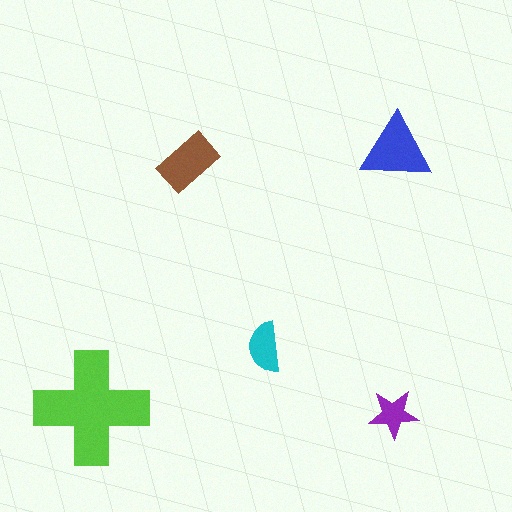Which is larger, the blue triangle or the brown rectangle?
The blue triangle.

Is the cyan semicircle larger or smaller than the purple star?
Larger.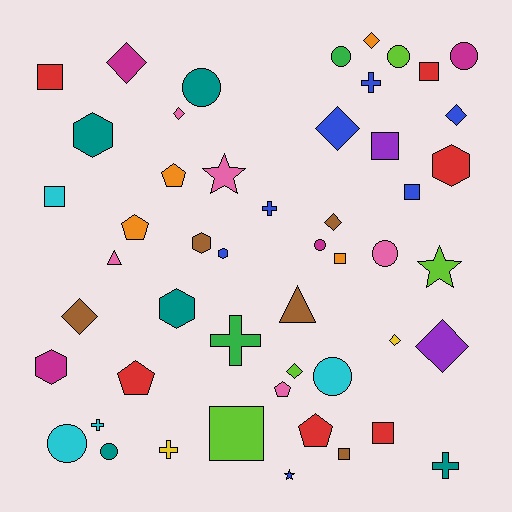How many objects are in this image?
There are 50 objects.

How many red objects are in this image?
There are 6 red objects.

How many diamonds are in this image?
There are 10 diamonds.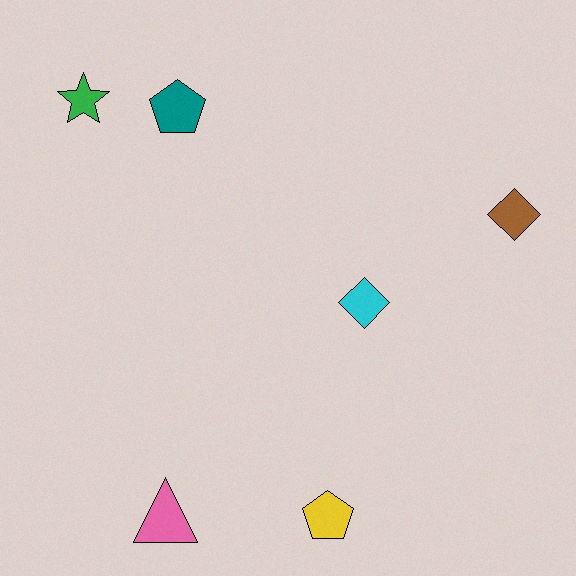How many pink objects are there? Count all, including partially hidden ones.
There is 1 pink object.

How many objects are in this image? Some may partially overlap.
There are 6 objects.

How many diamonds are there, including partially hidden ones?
There are 2 diamonds.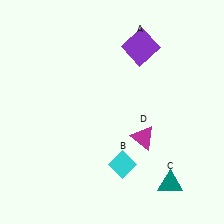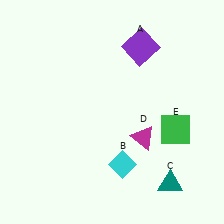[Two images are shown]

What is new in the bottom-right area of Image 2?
A green square (E) was added in the bottom-right area of Image 2.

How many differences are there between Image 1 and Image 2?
There is 1 difference between the two images.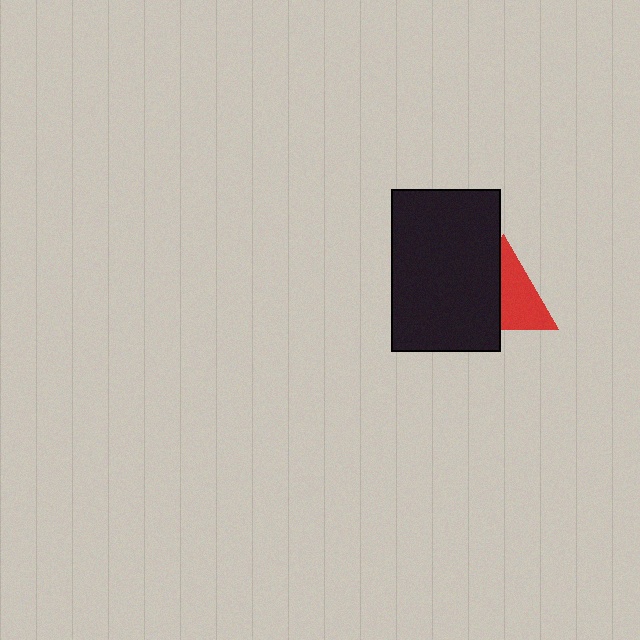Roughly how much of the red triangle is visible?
About half of it is visible (roughly 54%).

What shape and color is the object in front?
The object in front is a black rectangle.